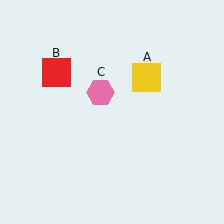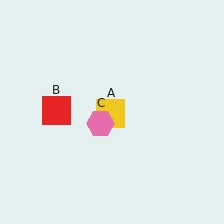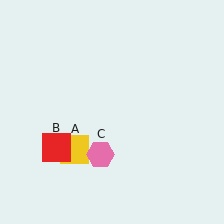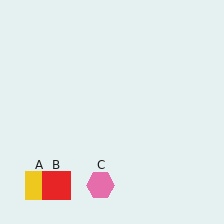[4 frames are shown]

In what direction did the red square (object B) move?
The red square (object B) moved down.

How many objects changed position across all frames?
3 objects changed position: yellow square (object A), red square (object B), pink hexagon (object C).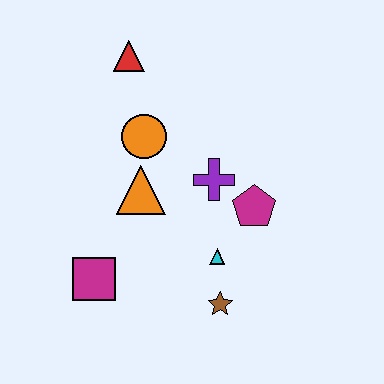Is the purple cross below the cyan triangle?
No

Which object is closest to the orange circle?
The orange triangle is closest to the orange circle.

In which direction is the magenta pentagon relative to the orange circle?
The magenta pentagon is to the right of the orange circle.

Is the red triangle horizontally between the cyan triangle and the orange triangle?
No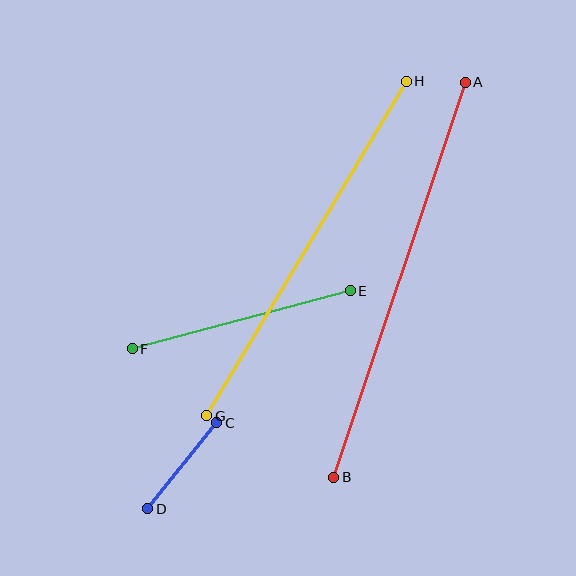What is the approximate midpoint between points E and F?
The midpoint is at approximately (241, 320) pixels.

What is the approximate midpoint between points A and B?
The midpoint is at approximately (400, 280) pixels.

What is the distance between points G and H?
The distance is approximately 390 pixels.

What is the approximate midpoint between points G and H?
The midpoint is at approximately (306, 248) pixels.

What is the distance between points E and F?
The distance is approximately 226 pixels.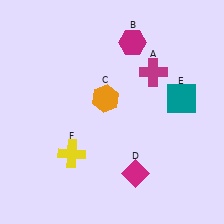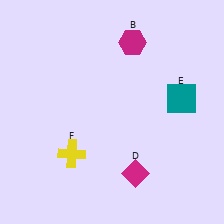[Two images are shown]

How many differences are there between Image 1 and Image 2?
There are 2 differences between the two images.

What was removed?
The magenta cross (A), the orange hexagon (C) were removed in Image 2.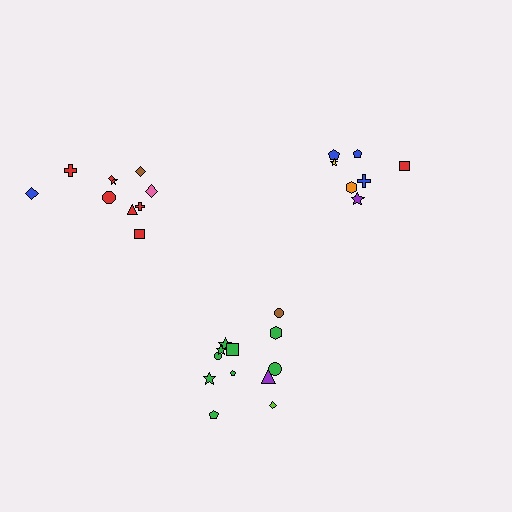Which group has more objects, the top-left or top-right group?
The top-left group.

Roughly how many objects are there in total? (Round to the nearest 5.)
Roughly 30 objects in total.